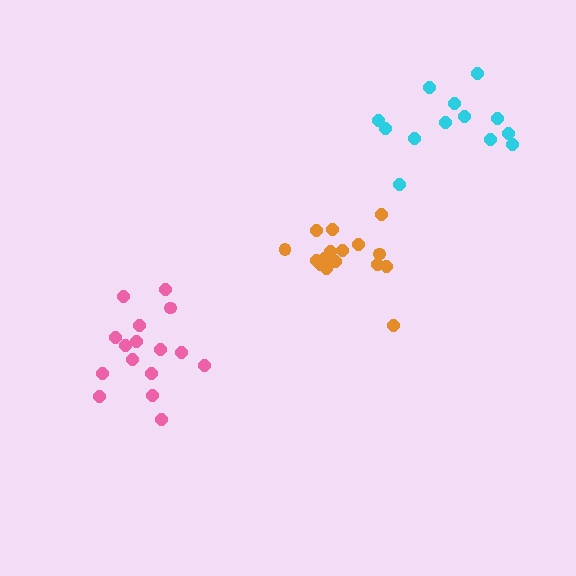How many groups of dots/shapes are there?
There are 3 groups.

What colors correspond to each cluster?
The clusters are colored: orange, pink, cyan.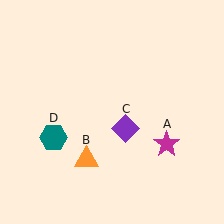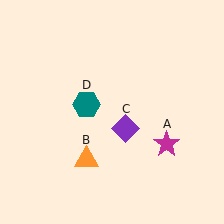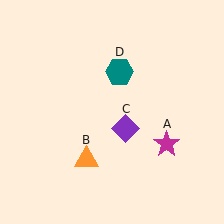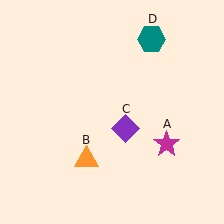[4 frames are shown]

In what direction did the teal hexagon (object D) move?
The teal hexagon (object D) moved up and to the right.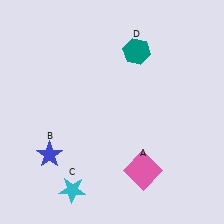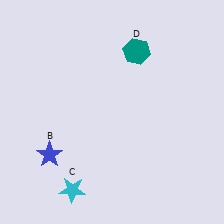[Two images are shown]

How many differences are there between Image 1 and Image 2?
There is 1 difference between the two images.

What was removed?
The pink square (A) was removed in Image 2.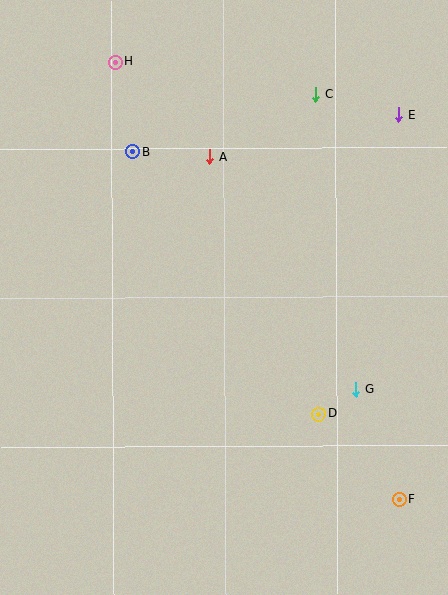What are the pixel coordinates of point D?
Point D is at (318, 414).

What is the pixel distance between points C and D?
The distance between C and D is 320 pixels.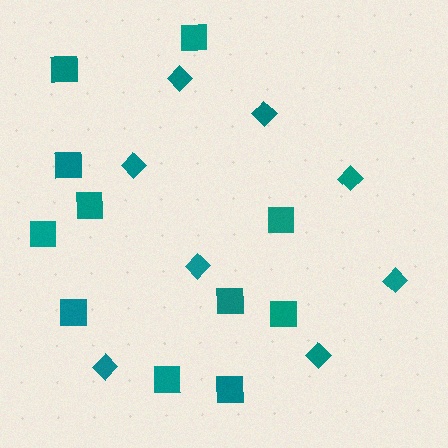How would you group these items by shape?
There are 2 groups: one group of squares (11) and one group of diamonds (8).